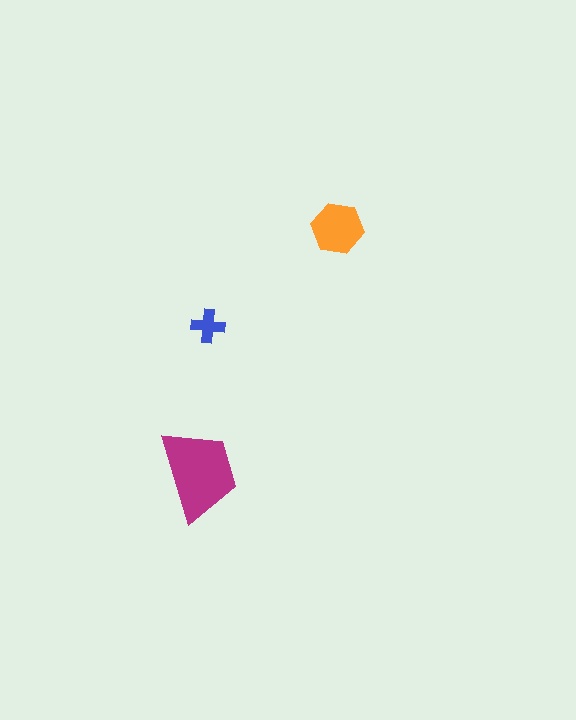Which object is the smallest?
The blue cross.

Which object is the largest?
The magenta trapezoid.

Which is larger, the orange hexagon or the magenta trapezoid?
The magenta trapezoid.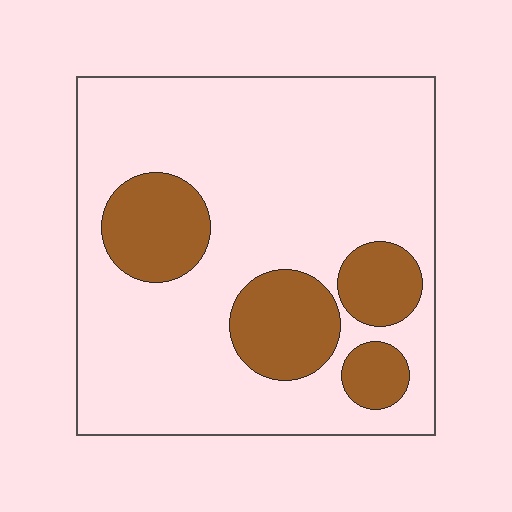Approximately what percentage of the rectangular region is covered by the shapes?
Approximately 20%.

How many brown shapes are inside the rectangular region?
4.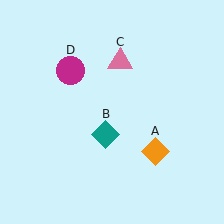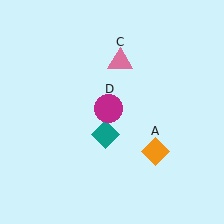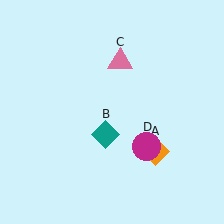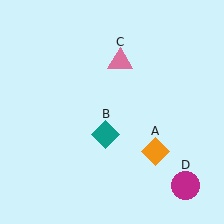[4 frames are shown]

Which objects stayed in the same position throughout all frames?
Orange diamond (object A) and teal diamond (object B) and pink triangle (object C) remained stationary.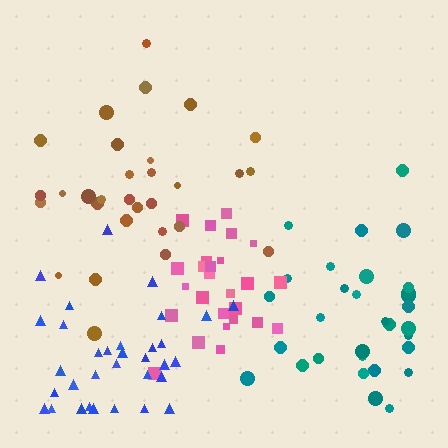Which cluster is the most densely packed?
Pink.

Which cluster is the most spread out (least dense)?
Teal.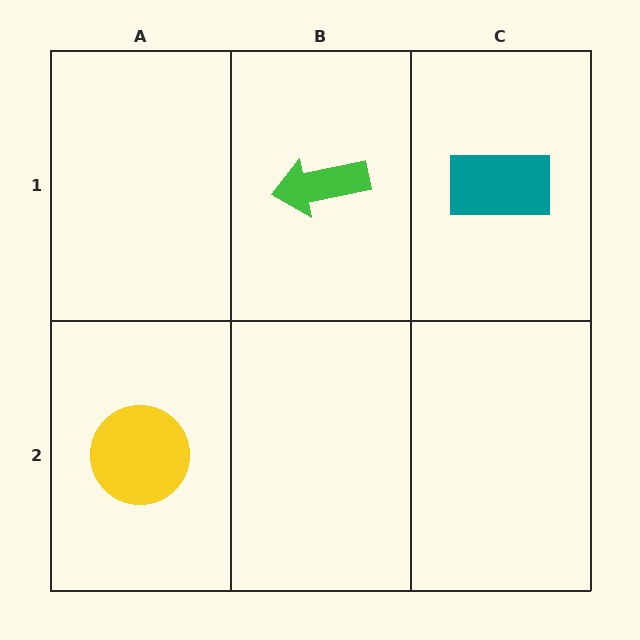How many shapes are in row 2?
1 shape.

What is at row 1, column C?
A teal rectangle.